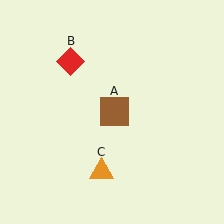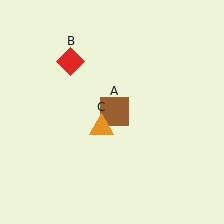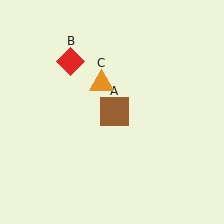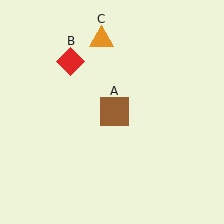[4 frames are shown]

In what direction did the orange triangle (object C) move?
The orange triangle (object C) moved up.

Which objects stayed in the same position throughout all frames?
Brown square (object A) and red diamond (object B) remained stationary.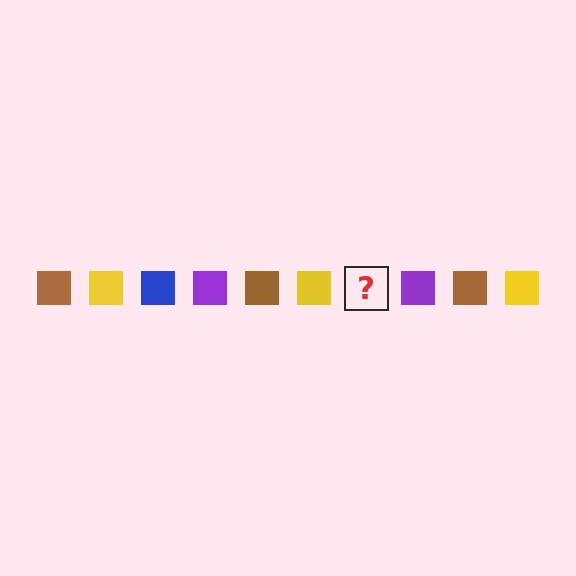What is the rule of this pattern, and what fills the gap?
The rule is that the pattern cycles through brown, yellow, blue, purple squares. The gap should be filled with a blue square.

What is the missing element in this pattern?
The missing element is a blue square.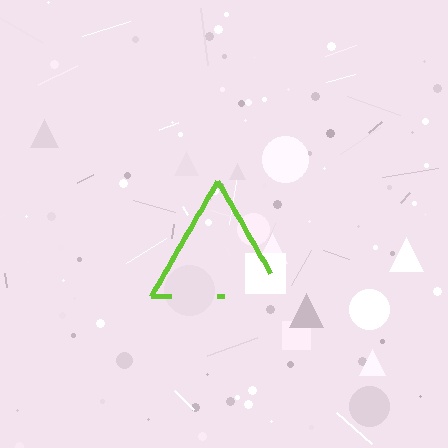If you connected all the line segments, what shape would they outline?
They would outline a triangle.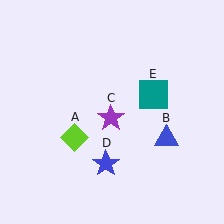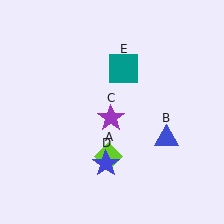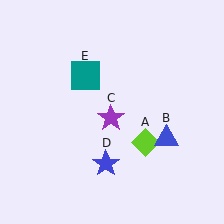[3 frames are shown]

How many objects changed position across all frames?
2 objects changed position: lime diamond (object A), teal square (object E).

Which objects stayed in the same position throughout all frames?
Blue triangle (object B) and purple star (object C) and blue star (object D) remained stationary.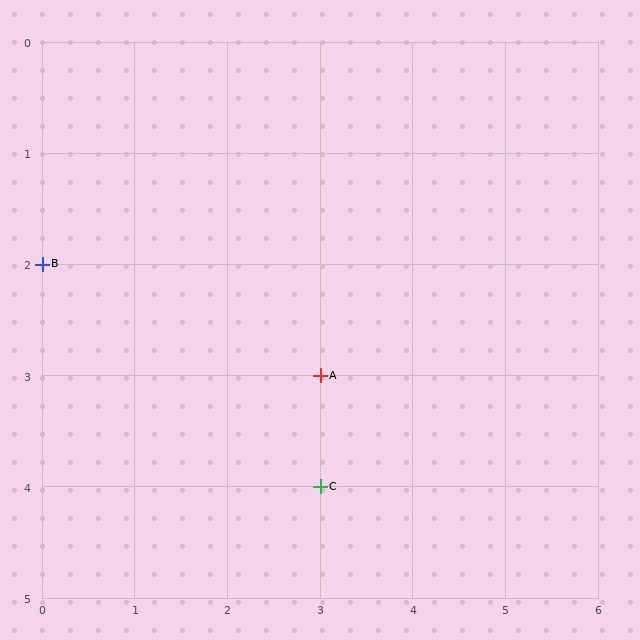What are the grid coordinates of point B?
Point B is at grid coordinates (0, 2).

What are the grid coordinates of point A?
Point A is at grid coordinates (3, 3).